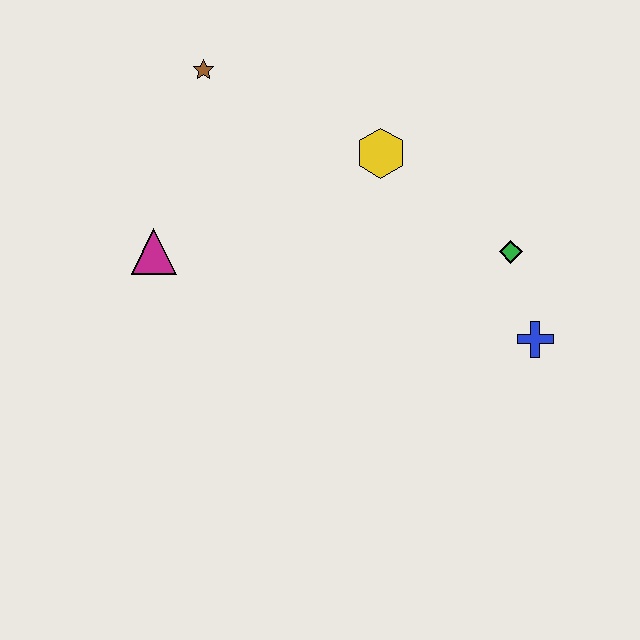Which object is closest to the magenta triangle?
The brown star is closest to the magenta triangle.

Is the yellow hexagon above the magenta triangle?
Yes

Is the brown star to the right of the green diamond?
No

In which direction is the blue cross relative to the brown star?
The blue cross is to the right of the brown star.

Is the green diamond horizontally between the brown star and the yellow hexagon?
No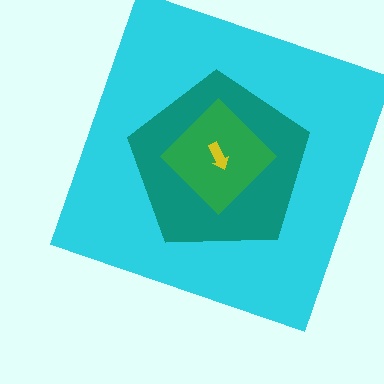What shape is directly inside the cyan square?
The teal pentagon.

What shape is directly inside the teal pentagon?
The green diamond.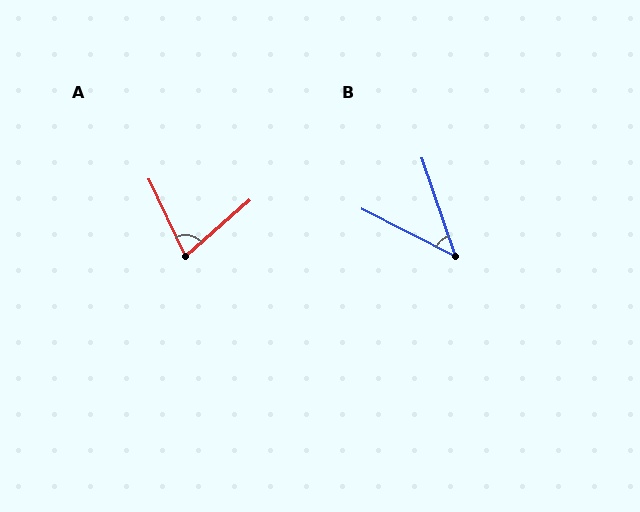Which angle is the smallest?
B, at approximately 44 degrees.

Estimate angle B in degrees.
Approximately 44 degrees.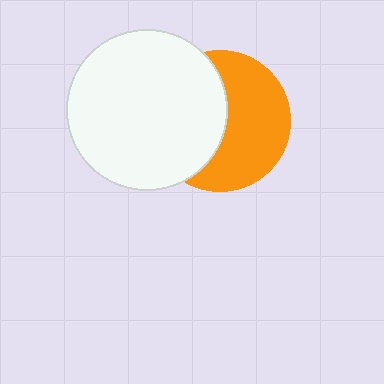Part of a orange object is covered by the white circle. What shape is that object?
It is a circle.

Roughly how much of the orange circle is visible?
About half of it is visible (roughly 54%).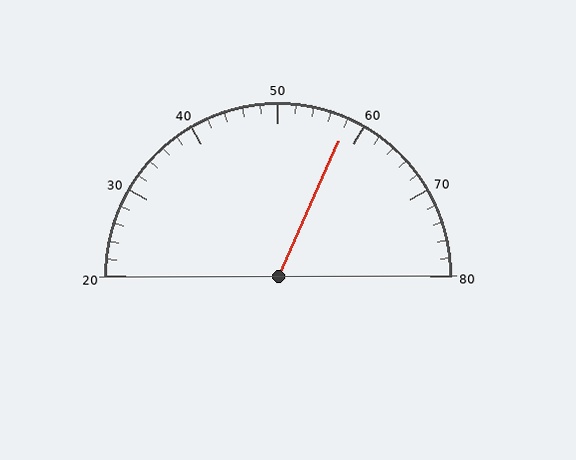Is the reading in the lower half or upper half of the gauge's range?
The reading is in the upper half of the range (20 to 80).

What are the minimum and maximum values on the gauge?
The gauge ranges from 20 to 80.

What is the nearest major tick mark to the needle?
The nearest major tick mark is 60.